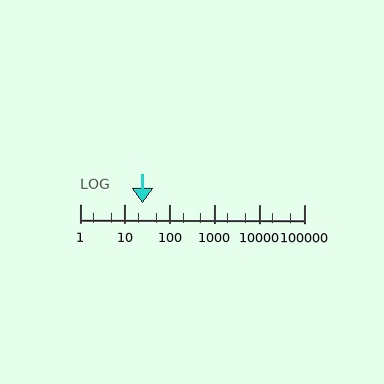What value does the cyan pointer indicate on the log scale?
The pointer indicates approximately 25.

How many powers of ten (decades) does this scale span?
The scale spans 5 decades, from 1 to 100000.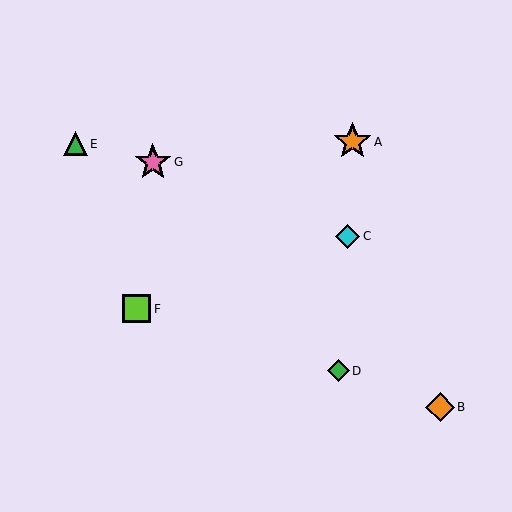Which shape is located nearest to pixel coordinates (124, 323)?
The lime square (labeled F) at (136, 309) is nearest to that location.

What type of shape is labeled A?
Shape A is an orange star.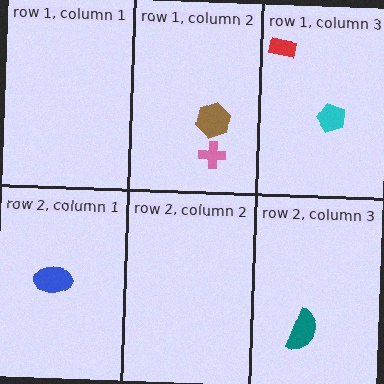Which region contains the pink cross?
The row 1, column 2 region.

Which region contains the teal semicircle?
The row 2, column 3 region.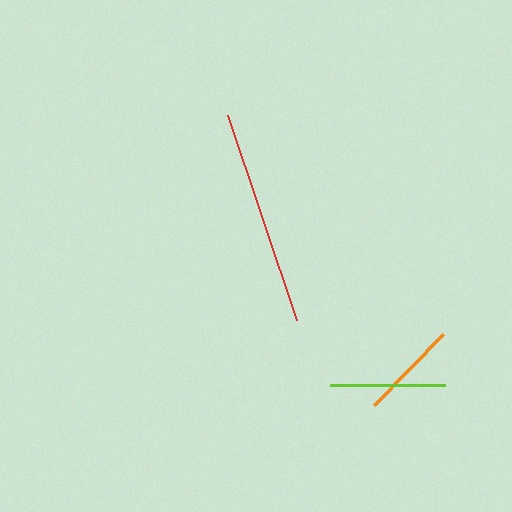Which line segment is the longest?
The red line is the longest at approximately 216 pixels.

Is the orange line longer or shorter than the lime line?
The lime line is longer than the orange line.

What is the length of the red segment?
The red segment is approximately 216 pixels long.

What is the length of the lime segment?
The lime segment is approximately 115 pixels long.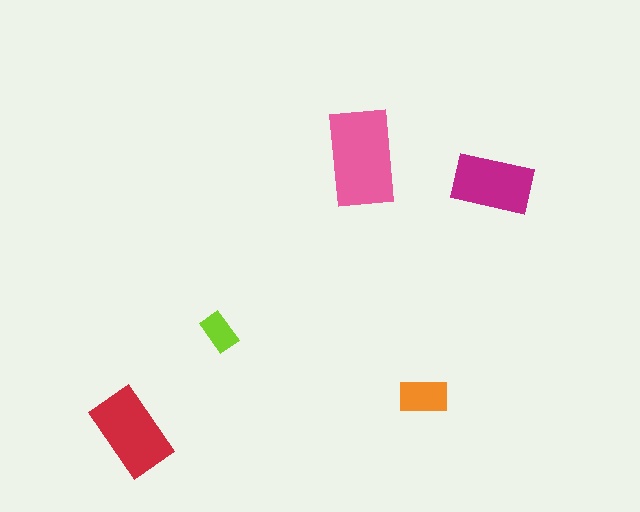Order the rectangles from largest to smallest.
the pink one, the red one, the magenta one, the orange one, the lime one.